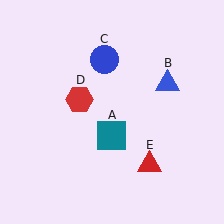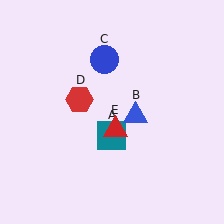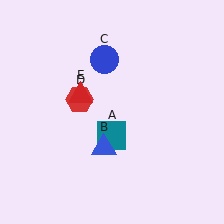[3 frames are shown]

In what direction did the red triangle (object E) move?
The red triangle (object E) moved up and to the left.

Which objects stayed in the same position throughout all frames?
Teal square (object A) and blue circle (object C) and red hexagon (object D) remained stationary.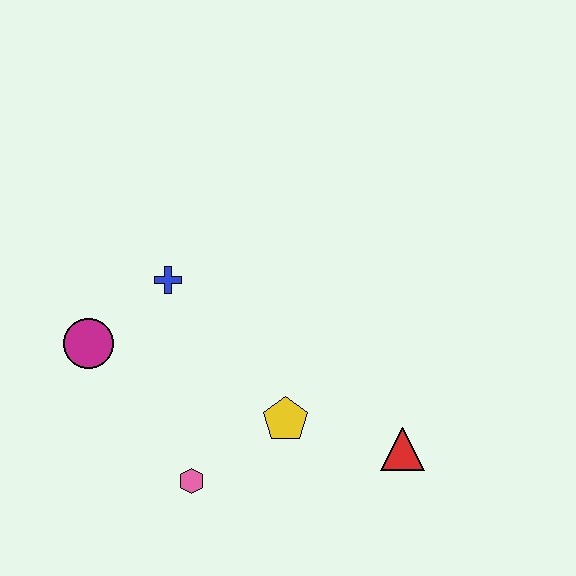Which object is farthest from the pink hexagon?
The red triangle is farthest from the pink hexagon.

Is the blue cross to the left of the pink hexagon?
Yes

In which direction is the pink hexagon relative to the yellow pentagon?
The pink hexagon is to the left of the yellow pentagon.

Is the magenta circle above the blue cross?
No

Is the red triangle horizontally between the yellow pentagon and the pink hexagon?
No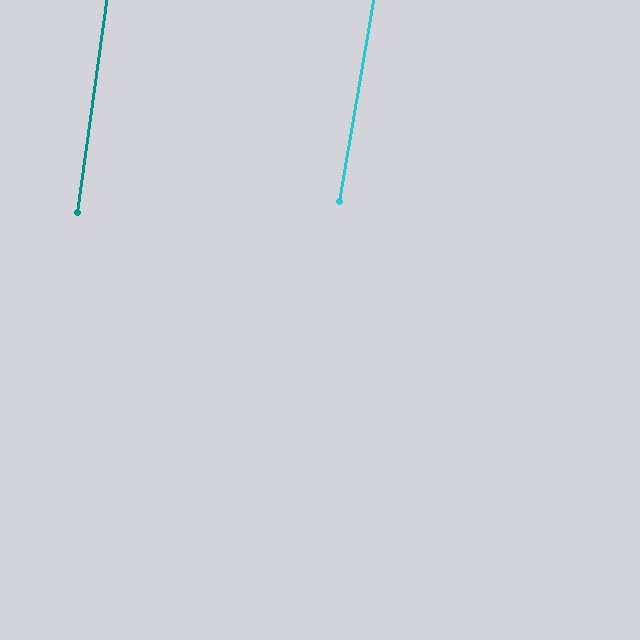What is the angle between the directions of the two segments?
Approximately 2 degrees.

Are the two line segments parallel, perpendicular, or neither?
Parallel — their directions differ by only 1.8°.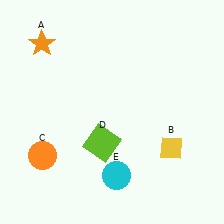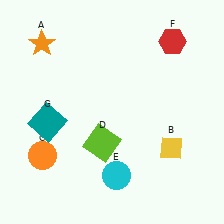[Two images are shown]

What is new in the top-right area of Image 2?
A red hexagon (F) was added in the top-right area of Image 2.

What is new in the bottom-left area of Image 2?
A teal square (G) was added in the bottom-left area of Image 2.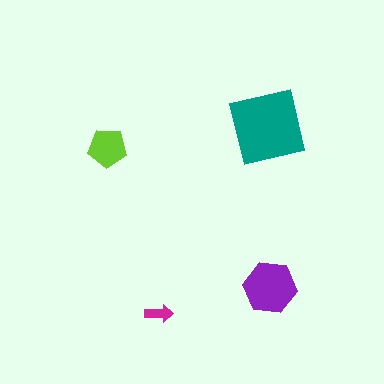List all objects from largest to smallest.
The teal square, the purple hexagon, the lime pentagon, the magenta arrow.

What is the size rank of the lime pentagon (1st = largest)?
3rd.